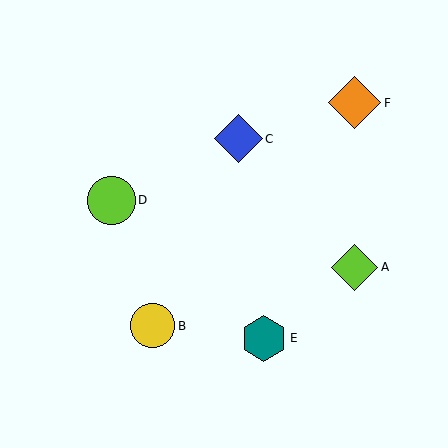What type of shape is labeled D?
Shape D is a lime circle.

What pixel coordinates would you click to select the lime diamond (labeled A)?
Click at (354, 267) to select the lime diamond A.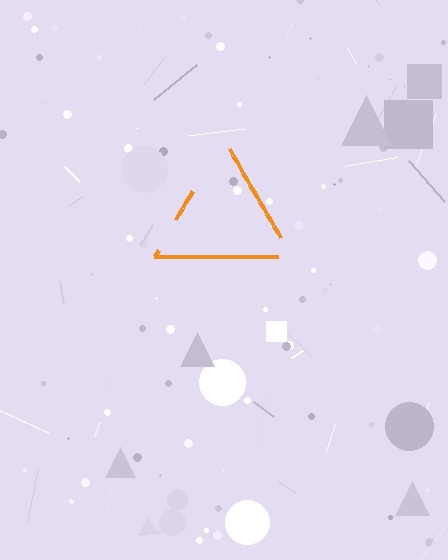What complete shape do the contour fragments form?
The contour fragments form a triangle.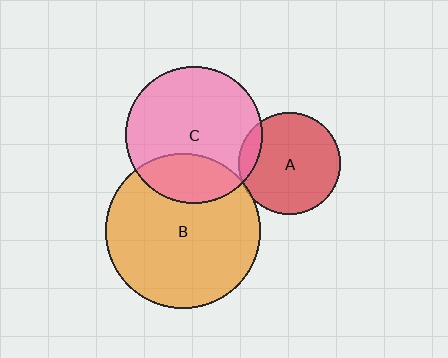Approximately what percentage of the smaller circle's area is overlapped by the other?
Approximately 25%.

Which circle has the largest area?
Circle B (orange).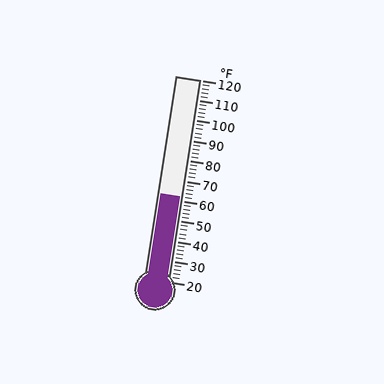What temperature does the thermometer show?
The thermometer shows approximately 62°F.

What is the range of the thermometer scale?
The thermometer scale ranges from 20°F to 120°F.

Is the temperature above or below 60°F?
The temperature is above 60°F.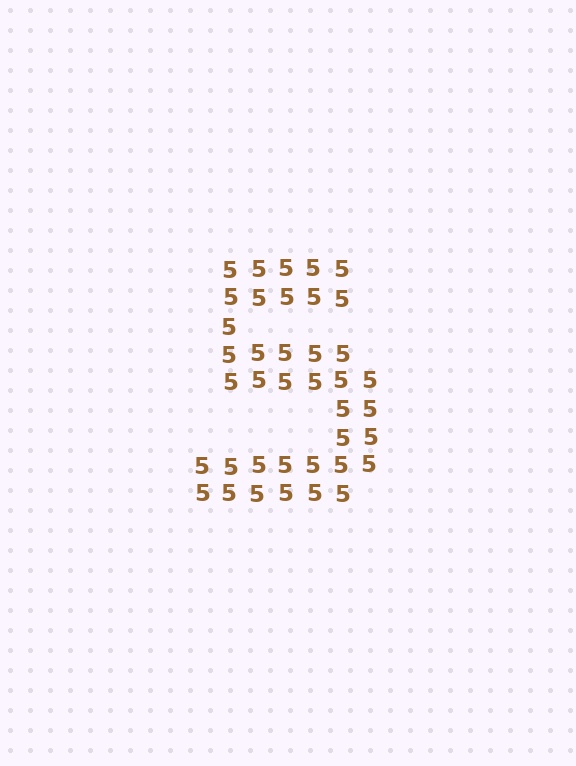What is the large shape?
The large shape is the digit 5.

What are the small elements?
The small elements are digit 5's.